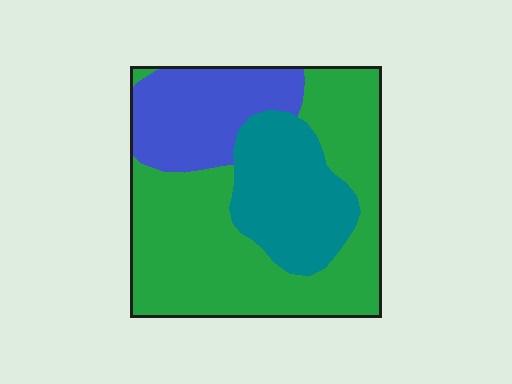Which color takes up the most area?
Green, at roughly 55%.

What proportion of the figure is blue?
Blue takes up between a sixth and a third of the figure.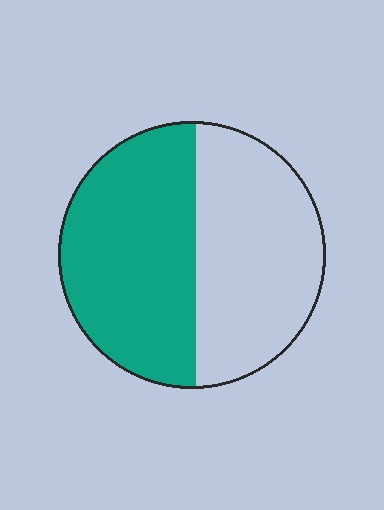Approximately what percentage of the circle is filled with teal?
Approximately 50%.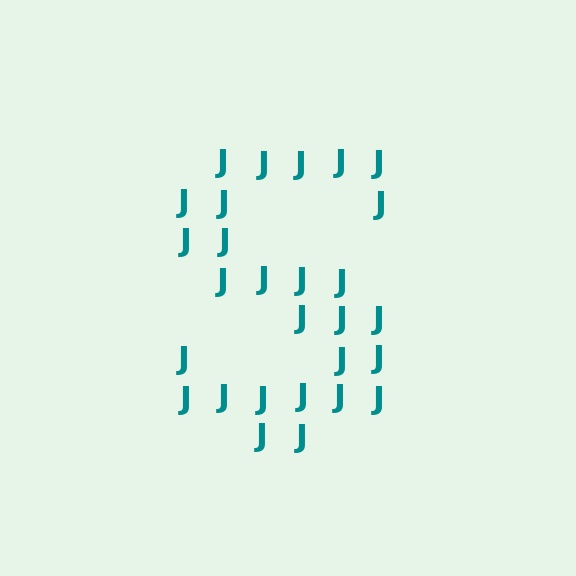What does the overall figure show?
The overall figure shows the letter S.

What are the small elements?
The small elements are letter J's.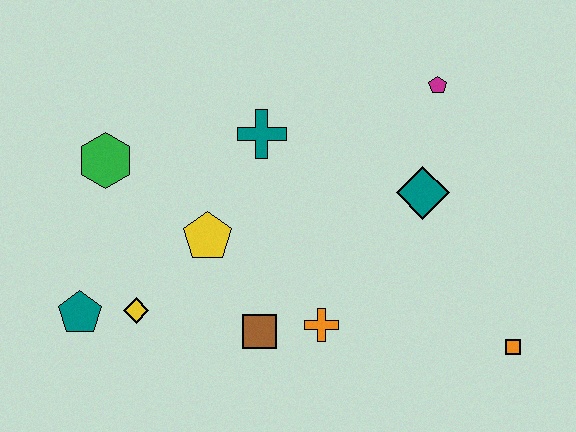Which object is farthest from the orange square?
The green hexagon is farthest from the orange square.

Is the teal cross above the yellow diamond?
Yes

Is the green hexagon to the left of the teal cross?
Yes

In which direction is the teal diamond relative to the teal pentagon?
The teal diamond is to the right of the teal pentagon.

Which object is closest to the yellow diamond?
The teal pentagon is closest to the yellow diamond.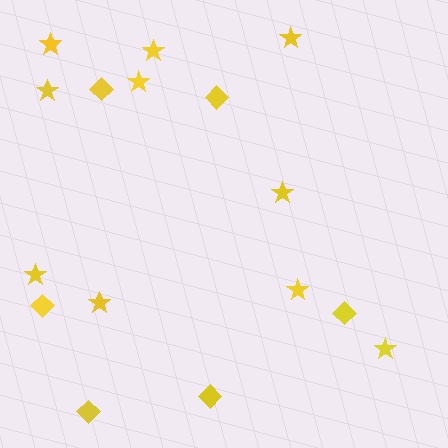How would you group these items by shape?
There are 2 groups: one group of stars (10) and one group of diamonds (6).